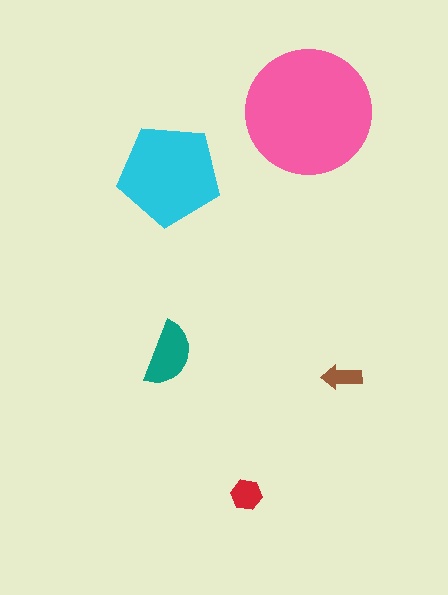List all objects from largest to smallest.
The pink circle, the cyan pentagon, the teal semicircle, the red hexagon, the brown arrow.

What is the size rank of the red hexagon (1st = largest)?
4th.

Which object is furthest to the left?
The cyan pentagon is leftmost.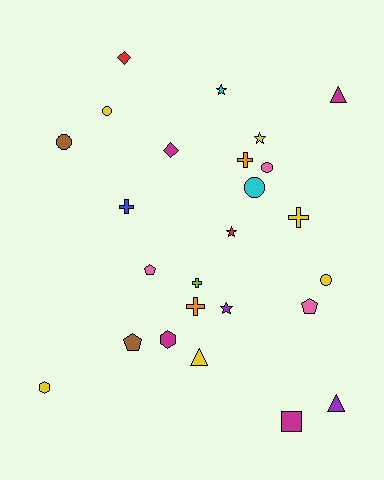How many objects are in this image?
There are 25 objects.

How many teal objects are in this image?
There are no teal objects.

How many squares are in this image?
There is 1 square.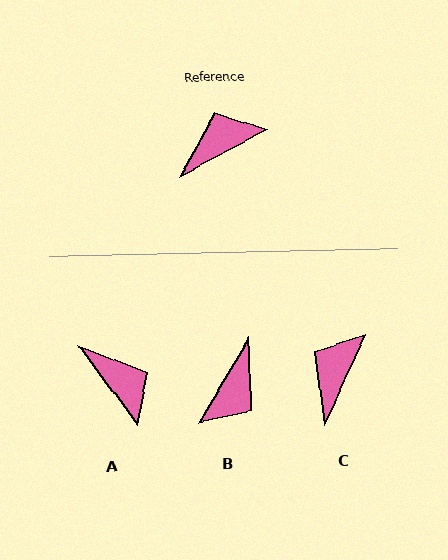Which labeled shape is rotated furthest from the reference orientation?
B, about 148 degrees away.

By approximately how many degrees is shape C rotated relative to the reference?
Approximately 37 degrees counter-clockwise.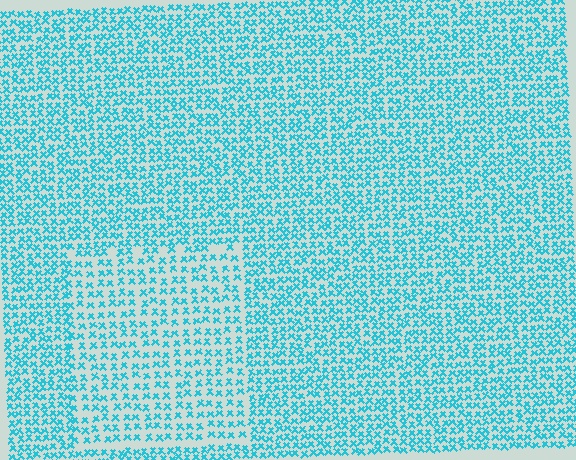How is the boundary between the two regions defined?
The boundary is defined by a change in element density (approximately 1.6x ratio). All elements are the same color, size, and shape.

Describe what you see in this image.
The image contains small cyan elements arranged at two different densities. A rectangle-shaped region is visible where the elements are less densely packed than the surrounding area.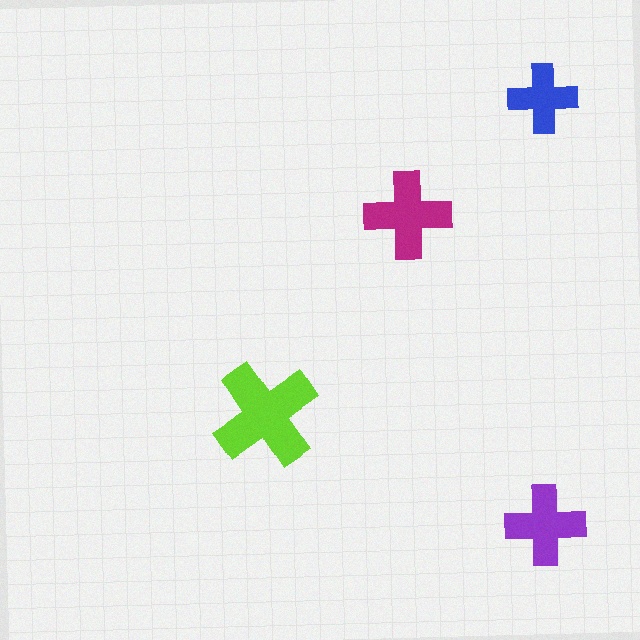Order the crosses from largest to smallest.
the lime one, the magenta one, the purple one, the blue one.